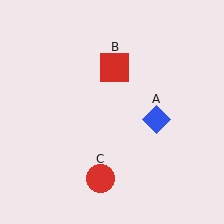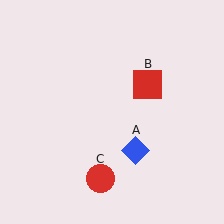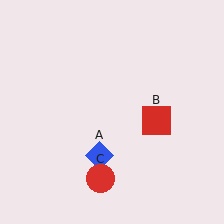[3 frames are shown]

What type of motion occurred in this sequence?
The blue diamond (object A), red square (object B) rotated clockwise around the center of the scene.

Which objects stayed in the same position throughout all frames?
Red circle (object C) remained stationary.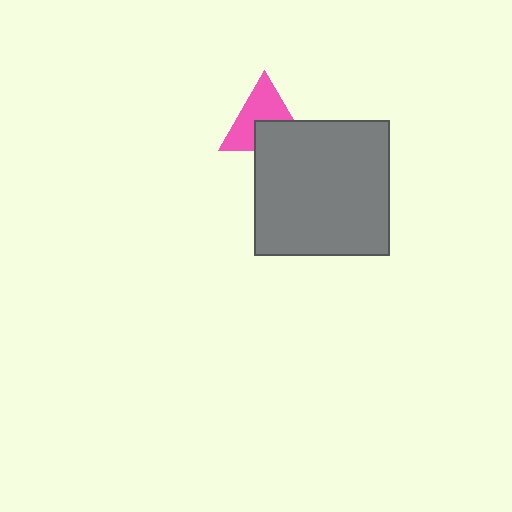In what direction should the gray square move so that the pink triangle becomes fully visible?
The gray square should move down. That is the shortest direction to clear the overlap and leave the pink triangle fully visible.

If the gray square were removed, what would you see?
You would see the complete pink triangle.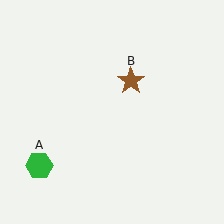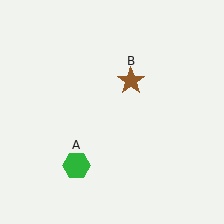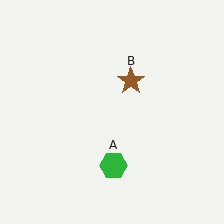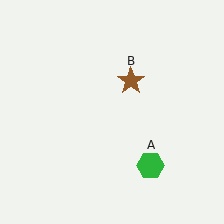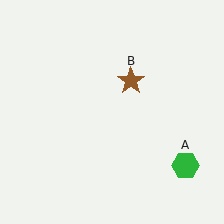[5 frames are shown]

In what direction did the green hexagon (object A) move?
The green hexagon (object A) moved right.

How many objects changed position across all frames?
1 object changed position: green hexagon (object A).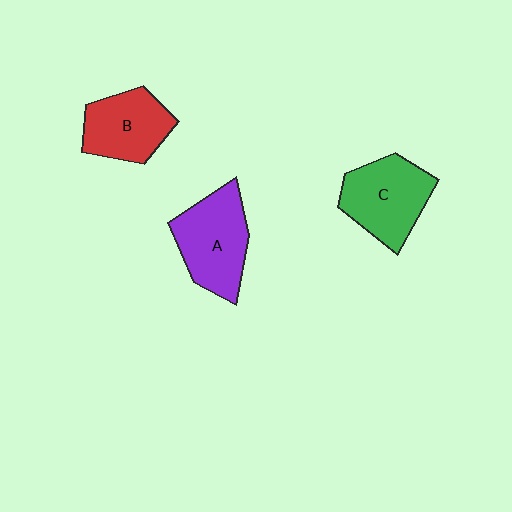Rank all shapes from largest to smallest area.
From largest to smallest: A (purple), C (green), B (red).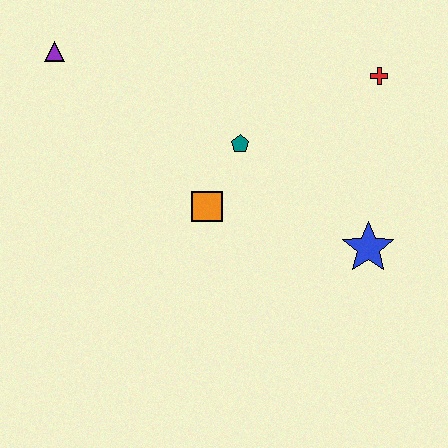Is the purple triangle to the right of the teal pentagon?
No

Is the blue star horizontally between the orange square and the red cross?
Yes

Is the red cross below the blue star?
No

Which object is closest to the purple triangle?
The teal pentagon is closest to the purple triangle.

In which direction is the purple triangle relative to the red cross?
The purple triangle is to the left of the red cross.